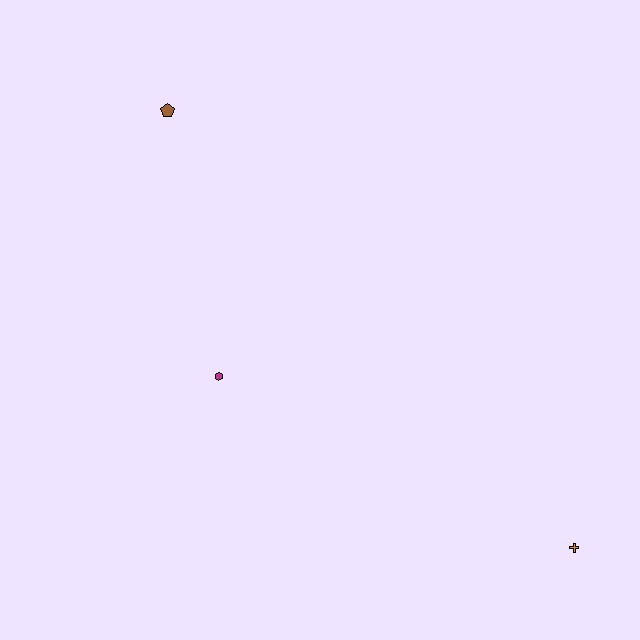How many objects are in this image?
There are 3 objects.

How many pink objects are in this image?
There are no pink objects.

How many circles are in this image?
There are no circles.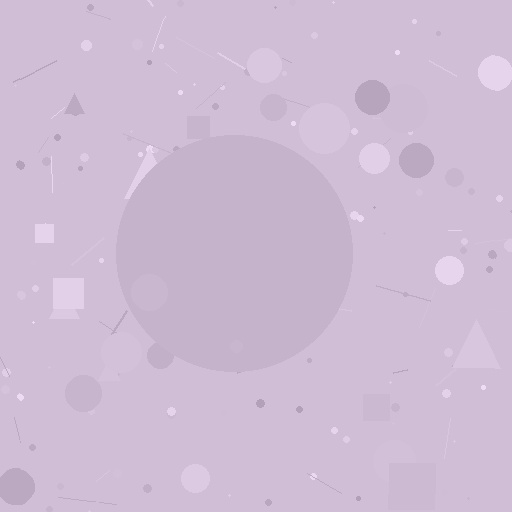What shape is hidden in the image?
A circle is hidden in the image.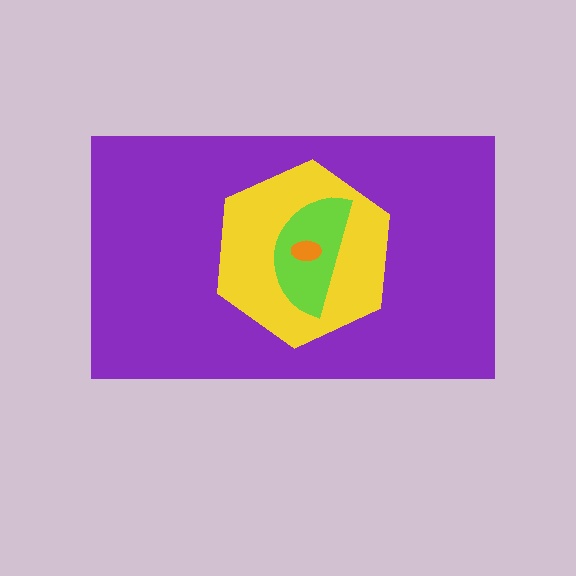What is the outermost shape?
The purple rectangle.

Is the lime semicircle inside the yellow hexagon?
Yes.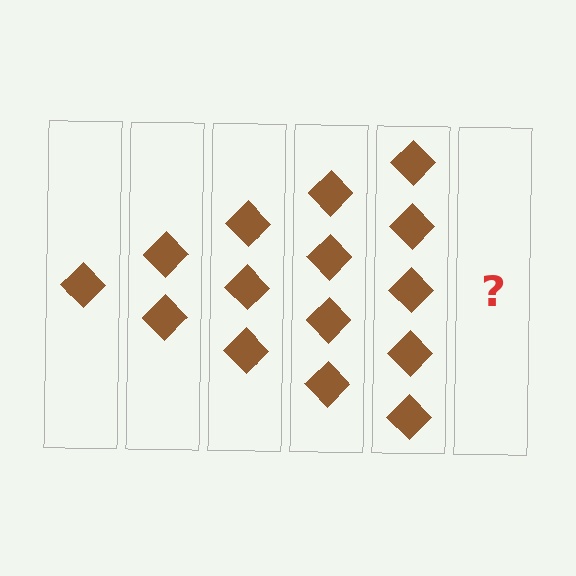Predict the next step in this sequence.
The next step is 6 diamonds.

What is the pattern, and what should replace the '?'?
The pattern is that each step adds one more diamond. The '?' should be 6 diamonds.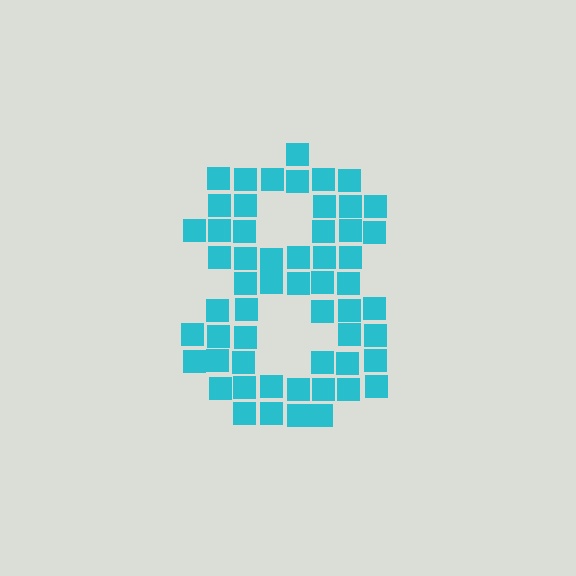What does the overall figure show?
The overall figure shows the digit 8.